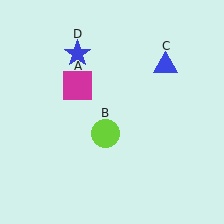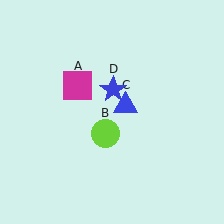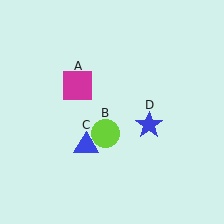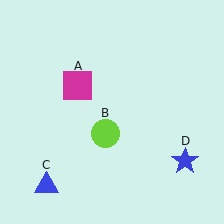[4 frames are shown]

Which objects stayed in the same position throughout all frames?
Magenta square (object A) and lime circle (object B) remained stationary.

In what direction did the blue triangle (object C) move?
The blue triangle (object C) moved down and to the left.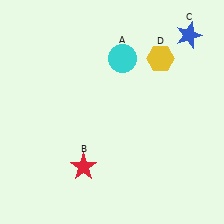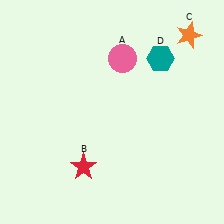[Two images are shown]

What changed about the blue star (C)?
In Image 1, C is blue. In Image 2, it changed to orange.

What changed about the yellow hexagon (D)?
In Image 1, D is yellow. In Image 2, it changed to teal.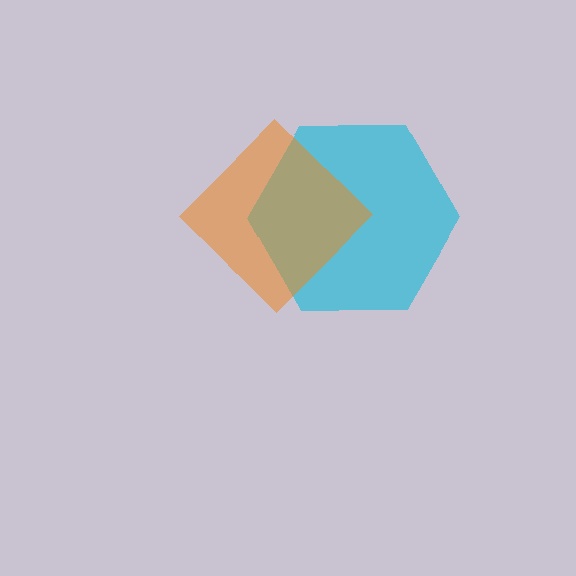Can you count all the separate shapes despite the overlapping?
Yes, there are 2 separate shapes.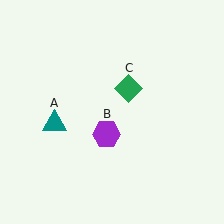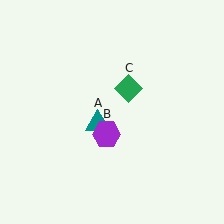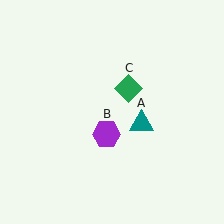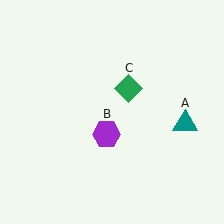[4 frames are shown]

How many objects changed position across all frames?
1 object changed position: teal triangle (object A).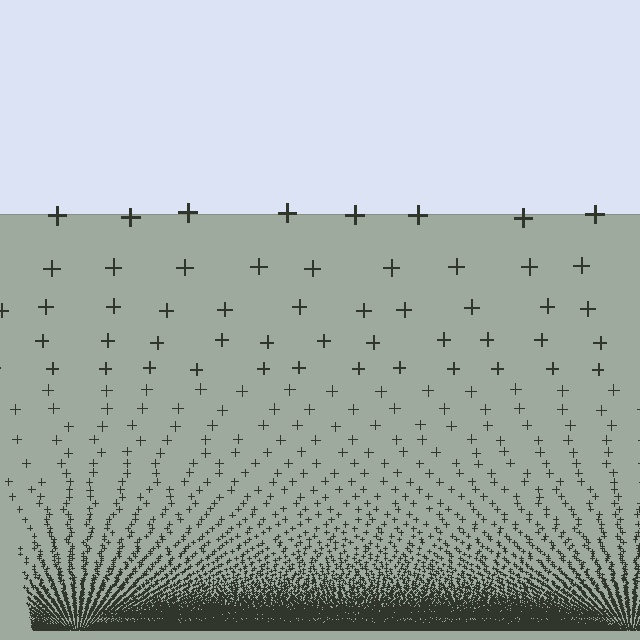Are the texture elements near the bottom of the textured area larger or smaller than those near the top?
Smaller. The gradient is inverted — elements near the bottom are smaller and denser.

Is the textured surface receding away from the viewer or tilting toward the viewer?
The surface appears to tilt toward the viewer. Texture elements get larger and sparser toward the top.